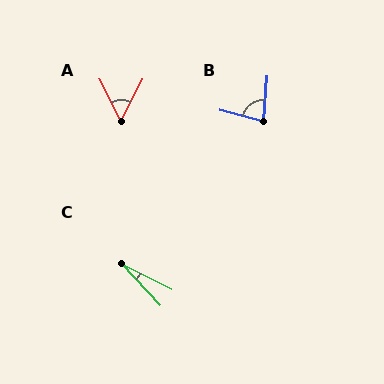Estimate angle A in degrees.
Approximately 53 degrees.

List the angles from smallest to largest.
C (20°), A (53°), B (80°).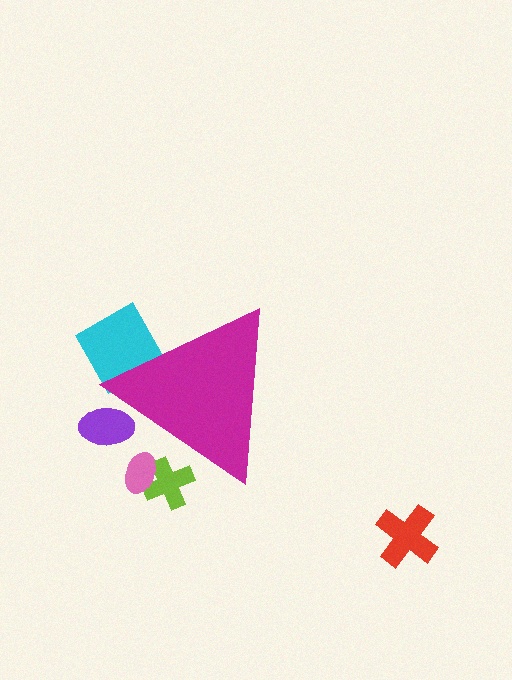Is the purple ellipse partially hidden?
Yes, the purple ellipse is partially hidden behind the magenta triangle.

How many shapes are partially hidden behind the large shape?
4 shapes are partially hidden.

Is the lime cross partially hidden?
Yes, the lime cross is partially hidden behind the magenta triangle.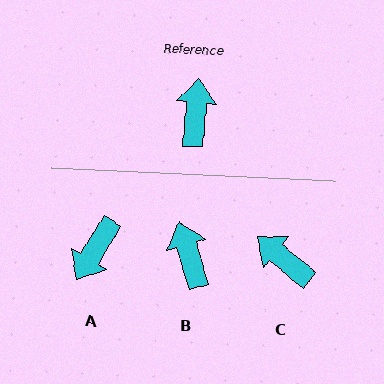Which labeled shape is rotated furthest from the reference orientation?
A, about 153 degrees away.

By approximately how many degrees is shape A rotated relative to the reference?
Approximately 153 degrees counter-clockwise.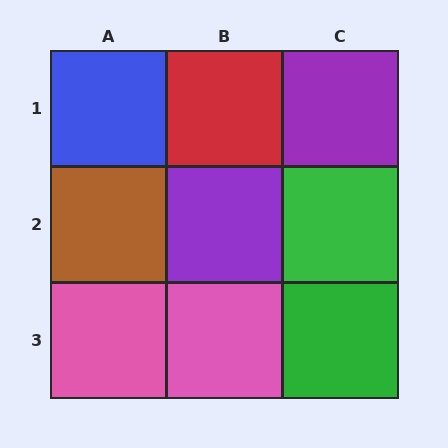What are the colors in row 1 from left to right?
Blue, red, purple.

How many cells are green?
2 cells are green.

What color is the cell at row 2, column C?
Green.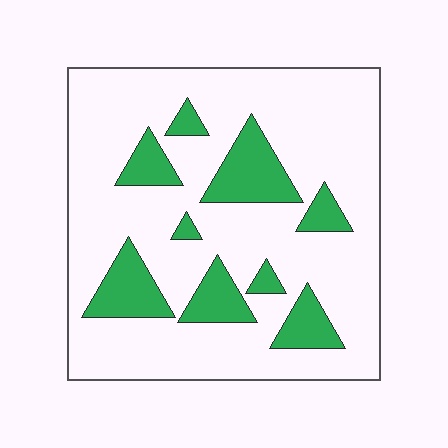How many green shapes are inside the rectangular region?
9.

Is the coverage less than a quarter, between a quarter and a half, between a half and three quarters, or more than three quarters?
Less than a quarter.